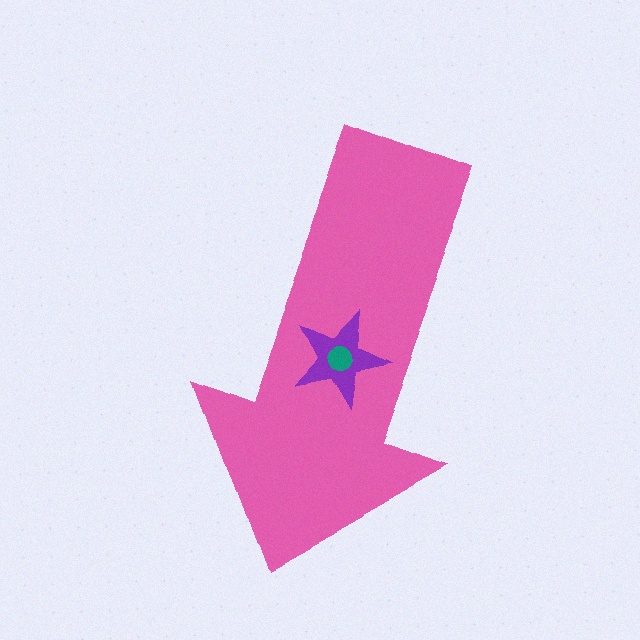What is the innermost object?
The teal circle.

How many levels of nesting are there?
3.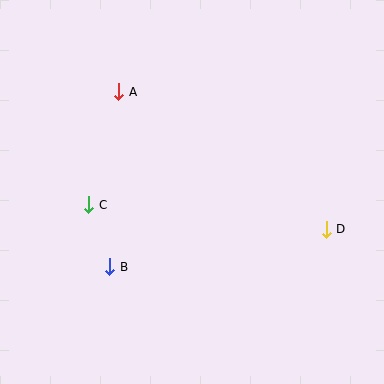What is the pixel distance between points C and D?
The distance between C and D is 239 pixels.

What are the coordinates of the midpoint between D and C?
The midpoint between D and C is at (208, 217).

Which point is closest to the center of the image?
Point C at (89, 205) is closest to the center.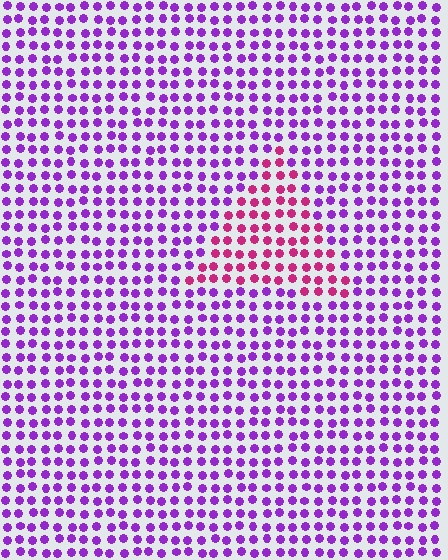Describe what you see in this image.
The image is filled with small purple elements in a uniform arrangement. A triangle-shaped region is visible where the elements are tinted to a slightly different hue, forming a subtle color boundary.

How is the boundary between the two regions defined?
The boundary is defined purely by a slight shift in hue (about 47 degrees). Spacing, size, and orientation are identical on both sides.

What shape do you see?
I see a triangle.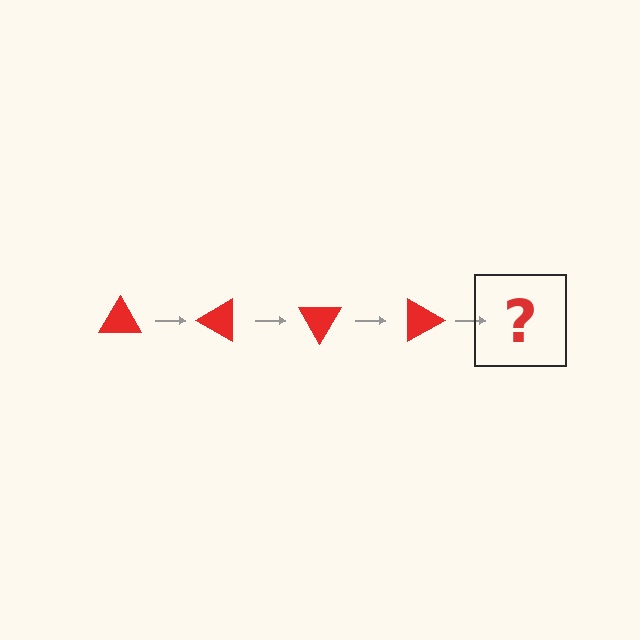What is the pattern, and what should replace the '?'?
The pattern is that the triangle rotates 30 degrees each step. The '?' should be a red triangle rotated 120 degrees.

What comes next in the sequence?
The next element should be a red triangle rotated 120 degrees.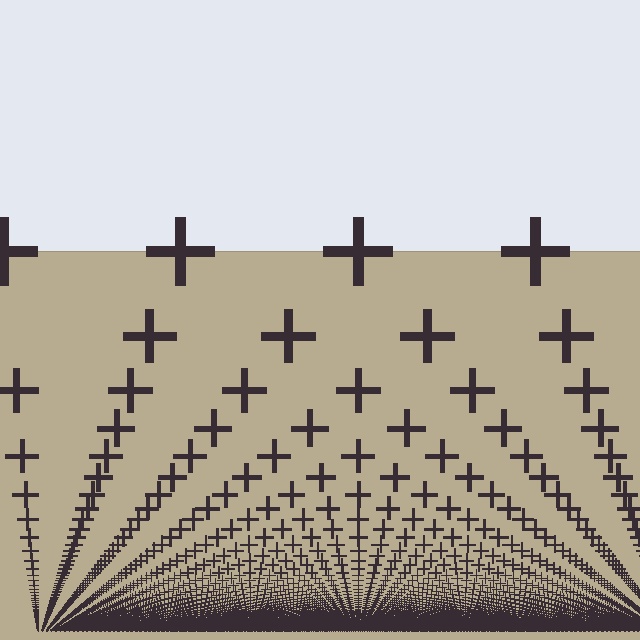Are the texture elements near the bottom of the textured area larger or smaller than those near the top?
Smaller. The gradient is inverted — elements near the bottom are smaller and denser.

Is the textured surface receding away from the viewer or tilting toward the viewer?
The surface appears to tilt toward the viewer. Texture elements get larger and sparser toward the top.